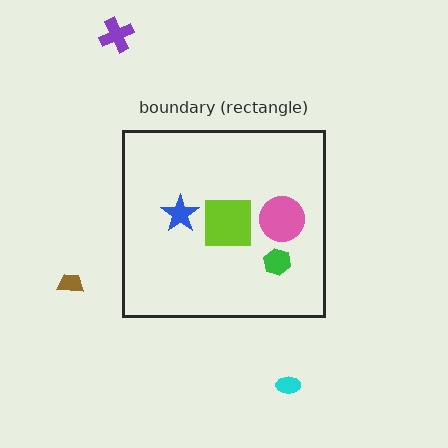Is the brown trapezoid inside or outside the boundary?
Outside.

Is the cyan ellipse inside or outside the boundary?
Outside.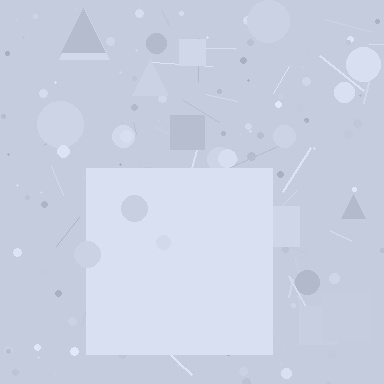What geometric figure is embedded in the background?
A square is embedded in the background.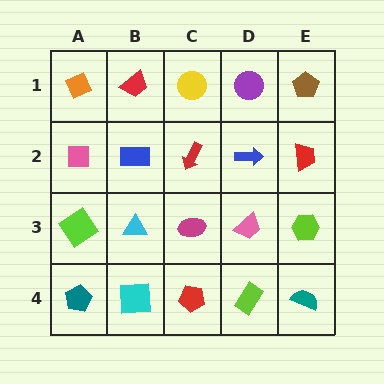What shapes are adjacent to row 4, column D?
A pink trapezoid (row 3, column D), a red pentagon (row 4, column C), a teal semicircle (row 4, column E).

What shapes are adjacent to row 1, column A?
A pink square (row 2, column A), a red trapezoid (row 1, column B).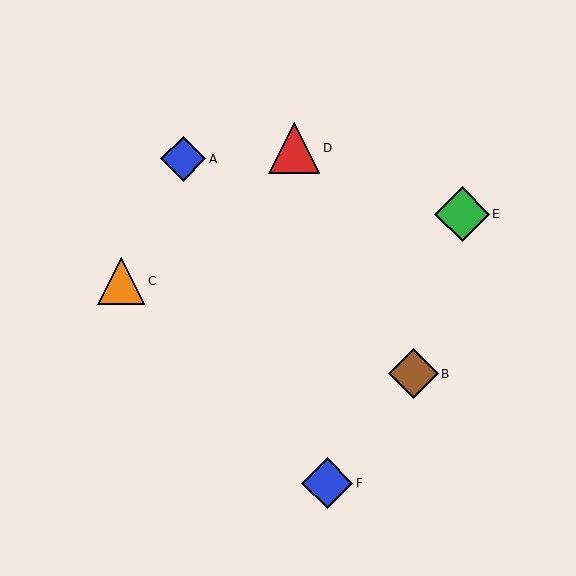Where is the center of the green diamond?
The center of the green diamond is at (462, 214).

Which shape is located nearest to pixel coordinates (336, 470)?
The blue diamond (labeled F) at (327, 483) is nearest to that location.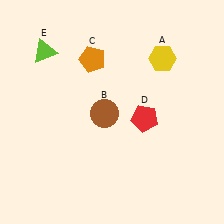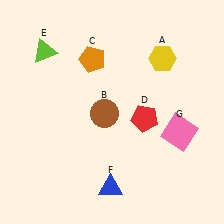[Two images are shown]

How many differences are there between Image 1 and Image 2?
There are 2 differences between the two images.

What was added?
A blue triangle (F), a pink square (G) were added in Image 2.